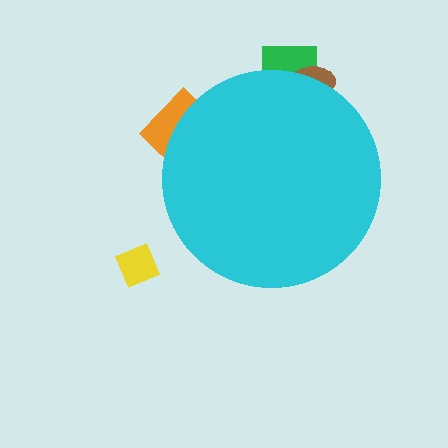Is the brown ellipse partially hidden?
Yes, the brown ellipse is partially hidden behind the cyan circle.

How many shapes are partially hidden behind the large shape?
3 shapes are partially hidden.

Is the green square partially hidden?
Yes, the green square is partially hidden behind the cyan circle.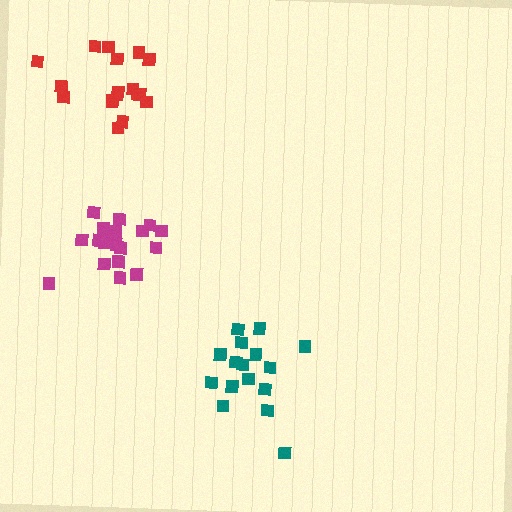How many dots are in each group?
Group 1: 16 dots, Group 2: 19 dots, Group 3: 18 dots (53 total).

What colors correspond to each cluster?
The clusters are colored: teal, magenta, red.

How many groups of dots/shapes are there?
There are 3 groups.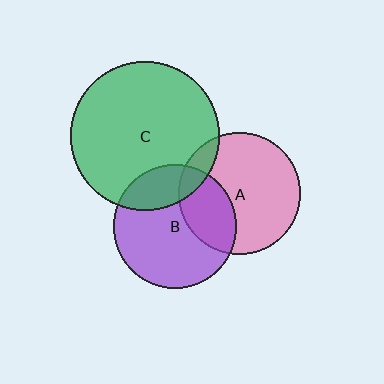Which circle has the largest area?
Circle C (green).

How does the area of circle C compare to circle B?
Approximately 1.5 times.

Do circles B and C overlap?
Yes.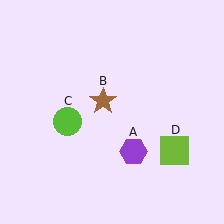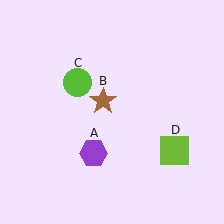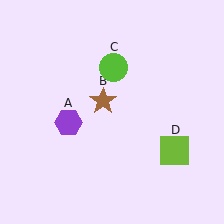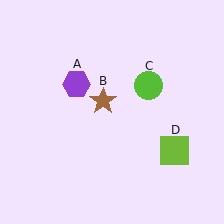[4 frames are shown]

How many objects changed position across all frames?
2 objects changed position: purple hexagon (object A), lime circle (object C).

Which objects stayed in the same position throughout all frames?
Brown star (object B) and lime square (object D) remained stationary.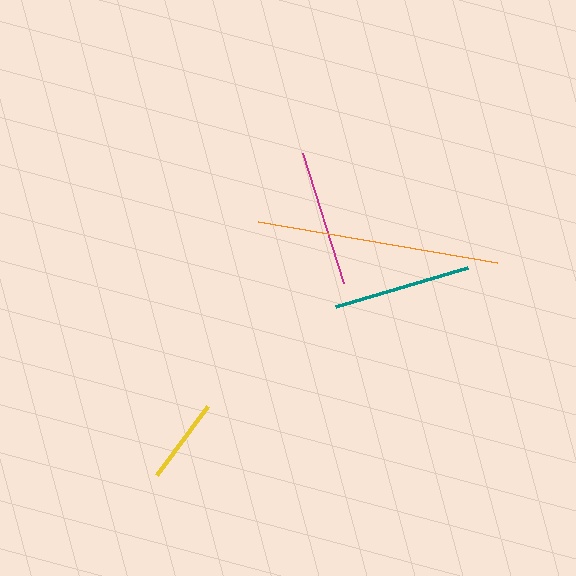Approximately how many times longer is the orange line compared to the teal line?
The orange line is approximately 1.8 times the length of the teal line.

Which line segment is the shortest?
The yellow line is the shortest at approximately 85 pixels.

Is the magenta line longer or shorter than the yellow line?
The magenta line is longer than the yellow line.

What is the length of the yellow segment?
The yellow segment is approximately 85 pixels long.